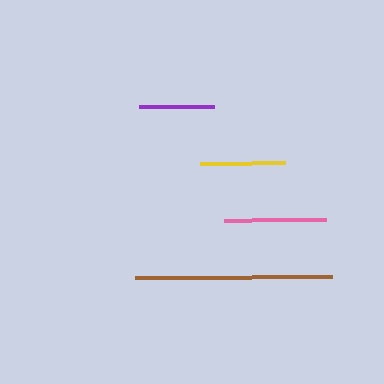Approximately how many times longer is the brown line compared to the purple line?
The brown line is approximately 2.6 times the length of the purple line.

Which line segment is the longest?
The brown line is the longest at approximately 197 pixels.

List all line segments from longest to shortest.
From longest to shortest: brown, pink, yellow, purple.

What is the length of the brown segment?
The brown segment is approximately 197 pixels long.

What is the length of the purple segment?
The purple segment is approximately 75 pixels long.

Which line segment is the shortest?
The purple line is the shortest at approximately 75 pixels.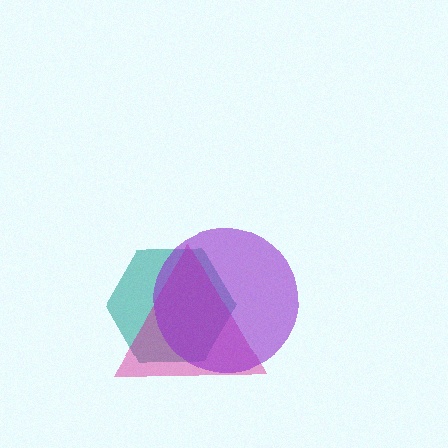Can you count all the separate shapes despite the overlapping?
Yes, there are 3 separate shapes.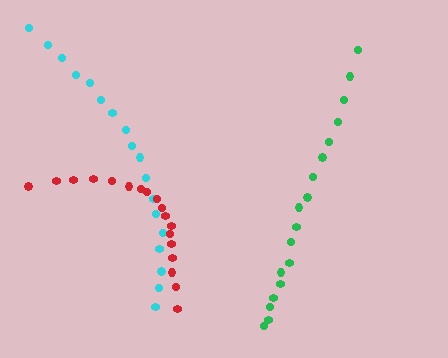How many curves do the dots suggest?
There are 3 distinct paths.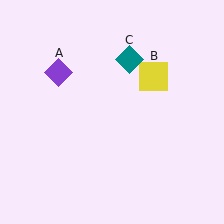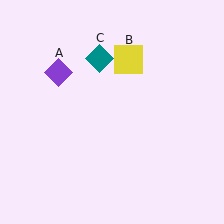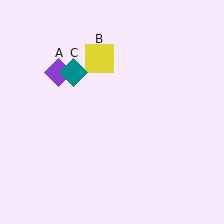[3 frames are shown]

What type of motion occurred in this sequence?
The yellow square (object B), teal diamond (object C) rotated counterclockwise around the center of the scene.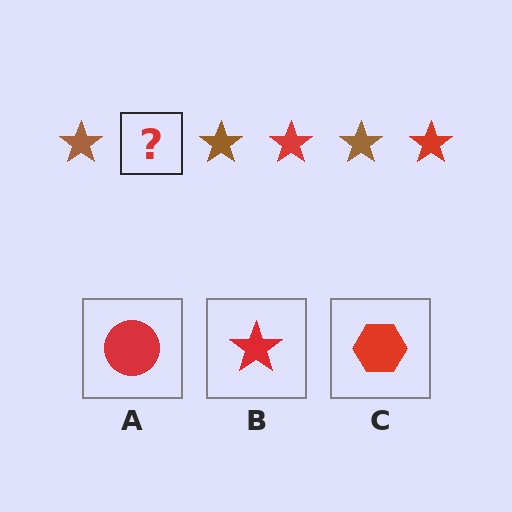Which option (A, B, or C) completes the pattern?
B.